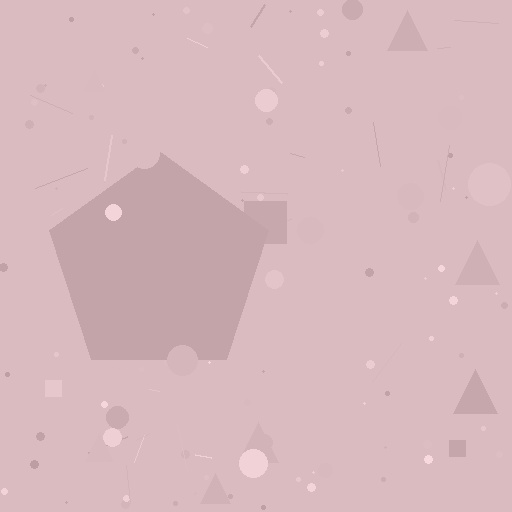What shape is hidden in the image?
A pentagon is hidden in the image.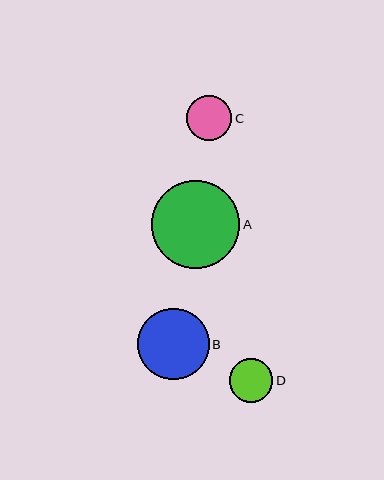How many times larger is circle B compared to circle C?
Circle B is approximately 1.6 times the size of circle C.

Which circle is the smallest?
Circle D is the smallest with a size of approximately 44 pixels.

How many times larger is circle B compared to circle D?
Circle B is approximately 1.6 times the size of circle D.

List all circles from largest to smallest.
From largest to smallest: A, B, C, D.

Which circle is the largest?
Circle A is the largest with a size of approximately 88 pixels.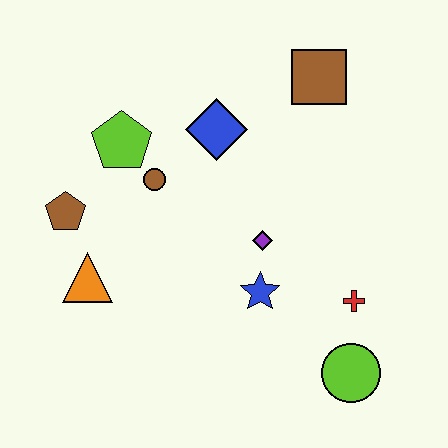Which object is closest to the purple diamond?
The blue star is closest to the purple diamond.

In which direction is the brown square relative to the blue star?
The brown square is above the blue star.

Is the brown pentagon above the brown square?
No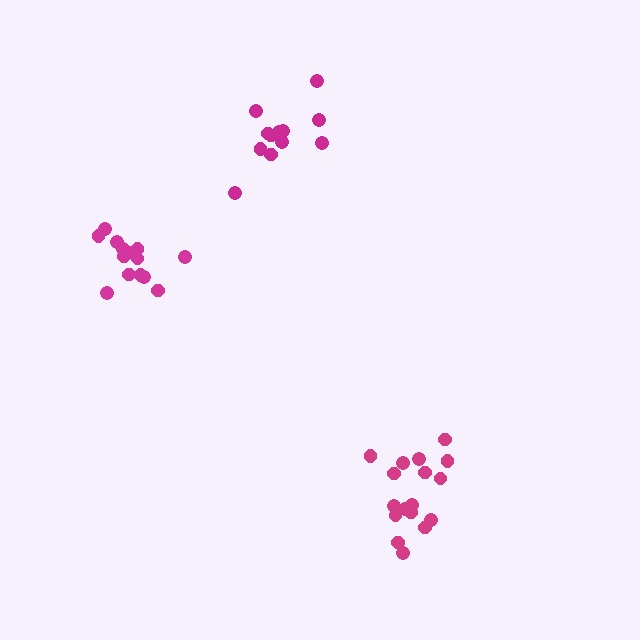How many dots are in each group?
Group 1: 14 dots, Group 2: 18 dots, Group 3: 12 dots (44 total).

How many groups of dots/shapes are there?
There are 3 groups.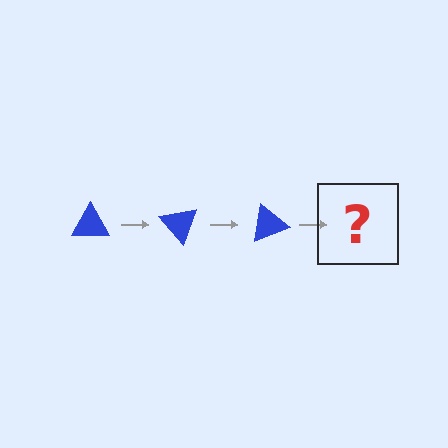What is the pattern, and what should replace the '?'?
The pattern is that the triangle rotates 50 degrees each step. The '?' should be a blue triangle rotated 150 degrees.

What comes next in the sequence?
The next element should be a blue triangle rotated 150 degrees.